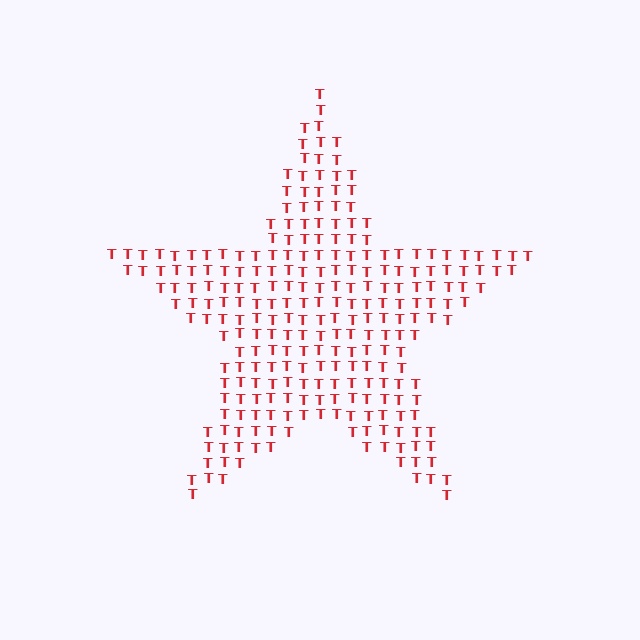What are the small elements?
The small elements are letter T's.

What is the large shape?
The large shape is a star.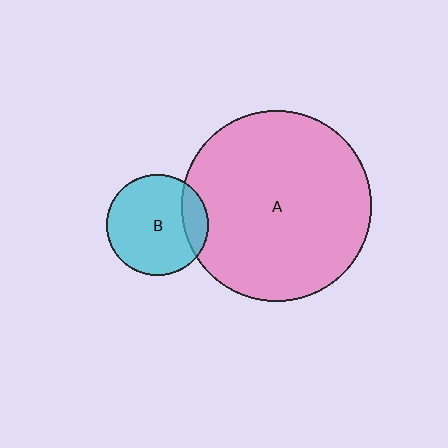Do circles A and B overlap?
Yes.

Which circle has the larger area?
Circle A (pink).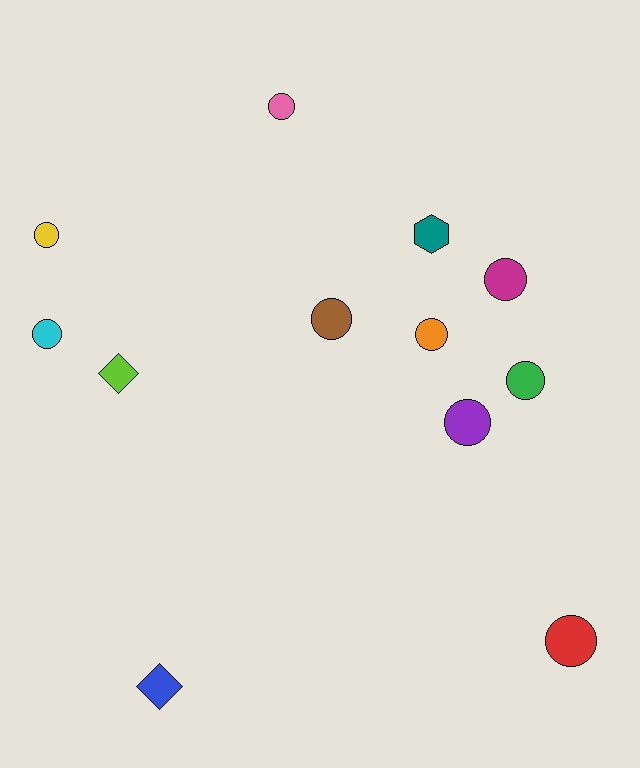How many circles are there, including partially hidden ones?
There are 9 circles.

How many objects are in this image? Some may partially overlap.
There are 12 objects.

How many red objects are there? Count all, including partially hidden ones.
There is 1 red object.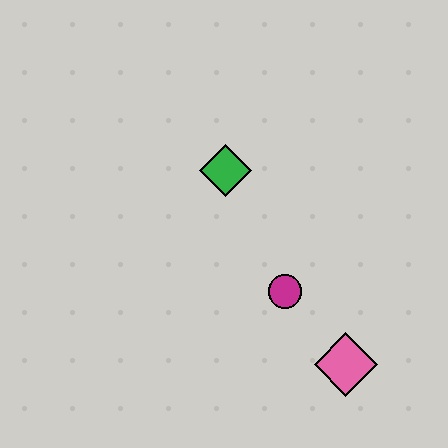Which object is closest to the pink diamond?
The magenta circle is closest to the pink diamond.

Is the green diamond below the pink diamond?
No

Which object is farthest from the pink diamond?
The green diamond is farthest from the pink diamond.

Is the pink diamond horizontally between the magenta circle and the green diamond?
No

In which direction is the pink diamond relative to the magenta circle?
The pink diamond is below the magenta circle.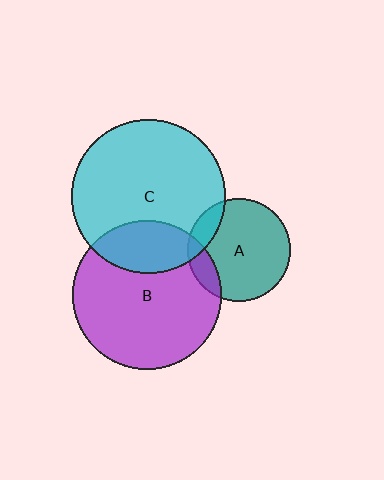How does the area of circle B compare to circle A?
Approximately 2.1 times.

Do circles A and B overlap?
Yes.